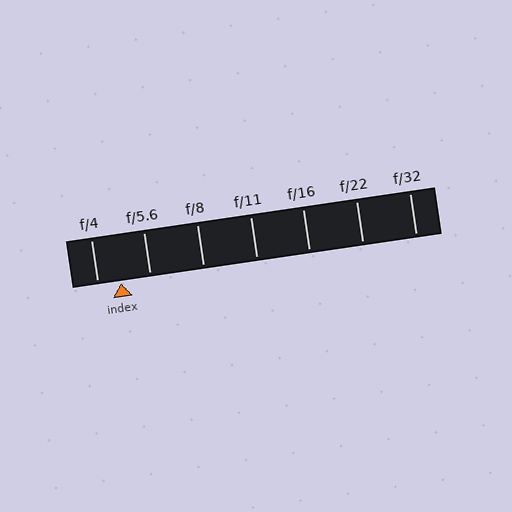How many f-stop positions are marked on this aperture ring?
There are 7 f-stop positions marked.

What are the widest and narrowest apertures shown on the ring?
The widest aperture shown is f/4 and the narrowest is f/32.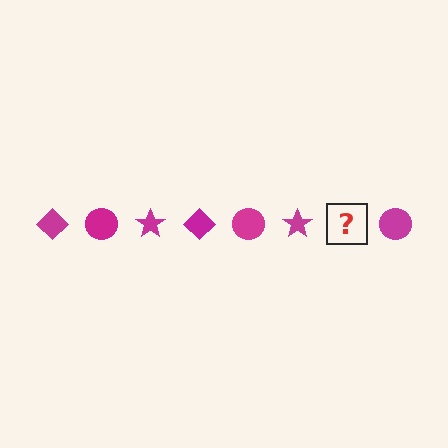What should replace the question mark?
The question mark should be replaced with a magenta diamond.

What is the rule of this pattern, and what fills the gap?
The rule is that the pattern cycles through diamond, circle, star shapes in magenta. The gap should be filled with a magenta diamond.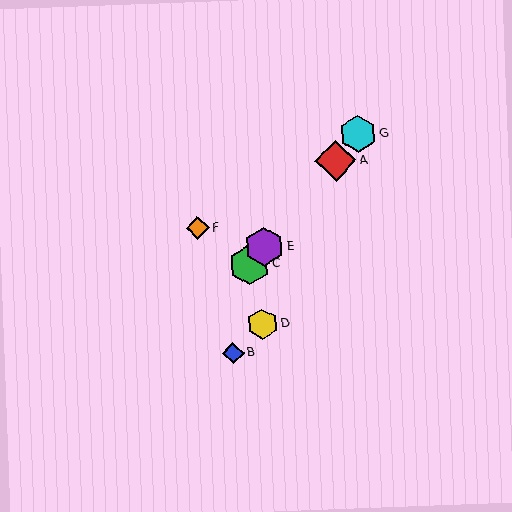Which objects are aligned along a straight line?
Objects A, C, E, G are aligned along a straight line.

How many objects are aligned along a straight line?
4 objects (A, C, E, G) are aligned along a straight line.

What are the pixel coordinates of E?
Object E is at (264, 246).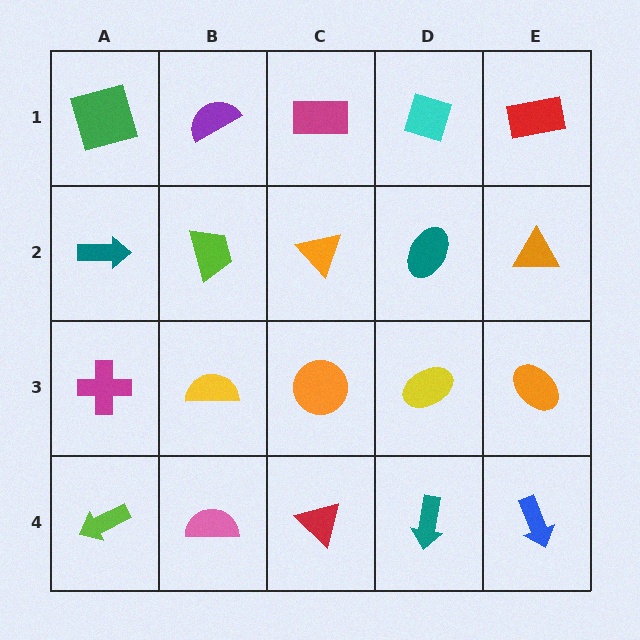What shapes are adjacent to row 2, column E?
A red rectangle (row 1, column E), an orange ellipse (row 3, column E), a teal ellipse (row 2, column D).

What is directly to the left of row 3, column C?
A yellow semicircle.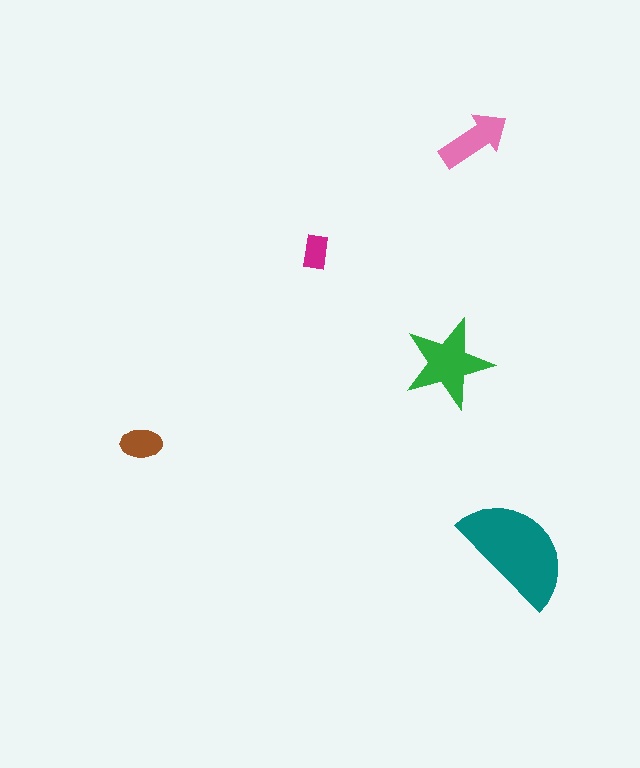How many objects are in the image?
There are 5 objects in the image.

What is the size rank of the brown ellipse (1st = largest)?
4th.